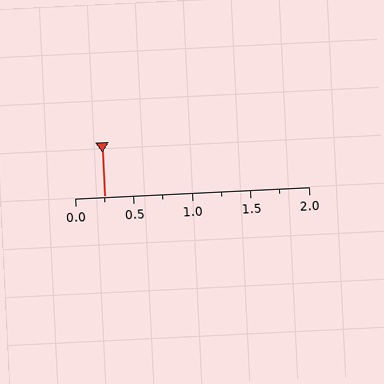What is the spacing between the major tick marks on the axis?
The major ticks are spaced 0.5 apart.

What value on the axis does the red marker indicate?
The marker indicates approximately 0.25.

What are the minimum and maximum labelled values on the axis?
The axis runs from 0.0 to 2.0.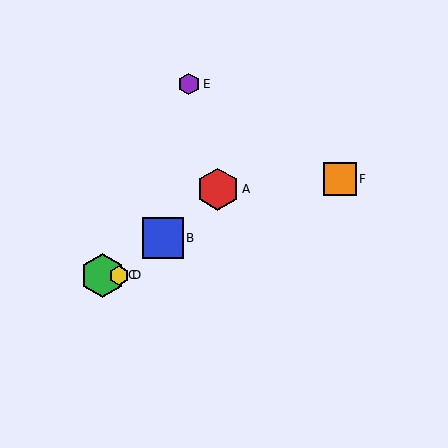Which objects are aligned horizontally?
Objects C, D are aligned horizontally.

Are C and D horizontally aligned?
Yes, both are at y≈275.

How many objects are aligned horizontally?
2 objects (C, D) are aligned horizontally.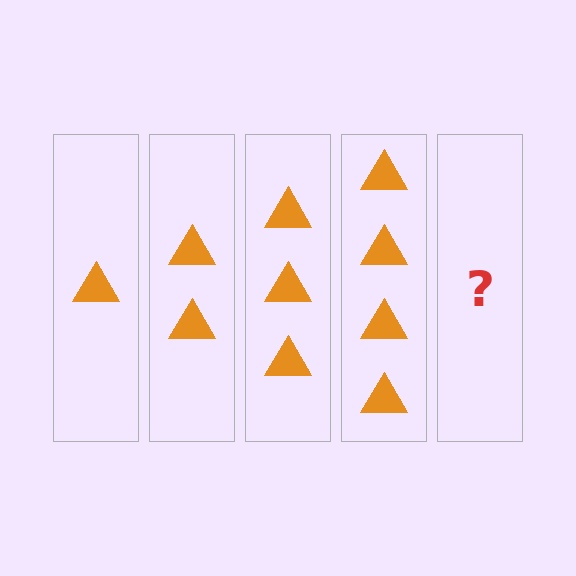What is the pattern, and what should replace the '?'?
The pattern is that each step adds one more triangle. The '?' should be 5 triangles.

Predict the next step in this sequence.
The next step is 5 triangles.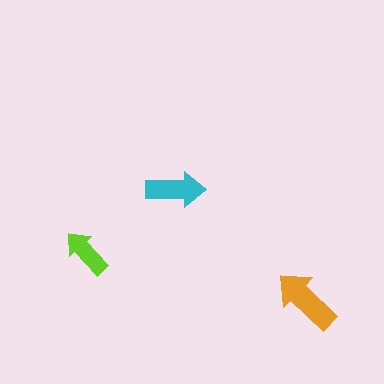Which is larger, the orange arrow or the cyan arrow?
The orange one.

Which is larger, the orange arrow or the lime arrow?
The orange one.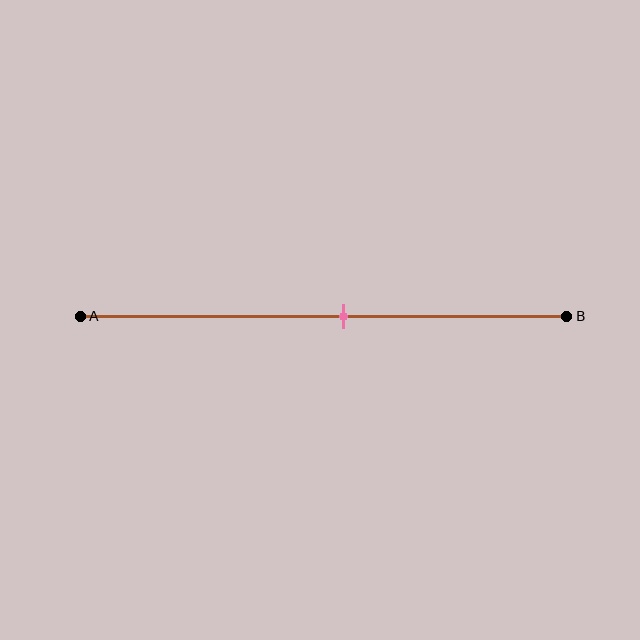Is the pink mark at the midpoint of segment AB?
No, the mark is at about 55% from A, not at the 50% midpoint.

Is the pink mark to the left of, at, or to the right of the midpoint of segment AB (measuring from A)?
The pink mark is to the right of the midpoint of segment AB.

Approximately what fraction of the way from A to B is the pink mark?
The pink mark is approximately 55% of the way from A to B.